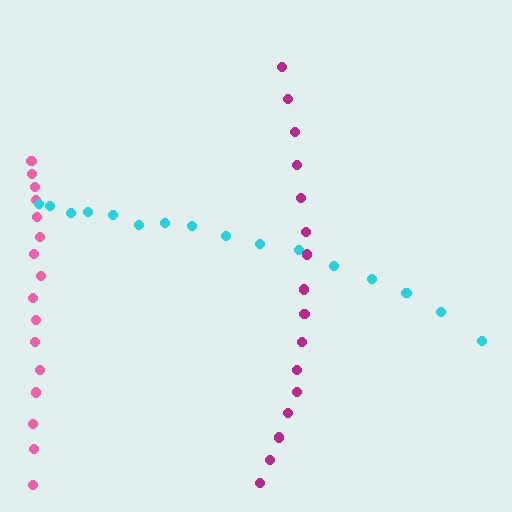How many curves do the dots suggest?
There are 3 distinct paths.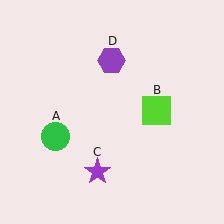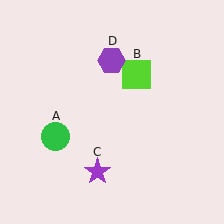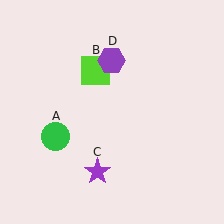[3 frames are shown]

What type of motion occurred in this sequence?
The lime square (object B) rotated counterclockwise around the center of the scene.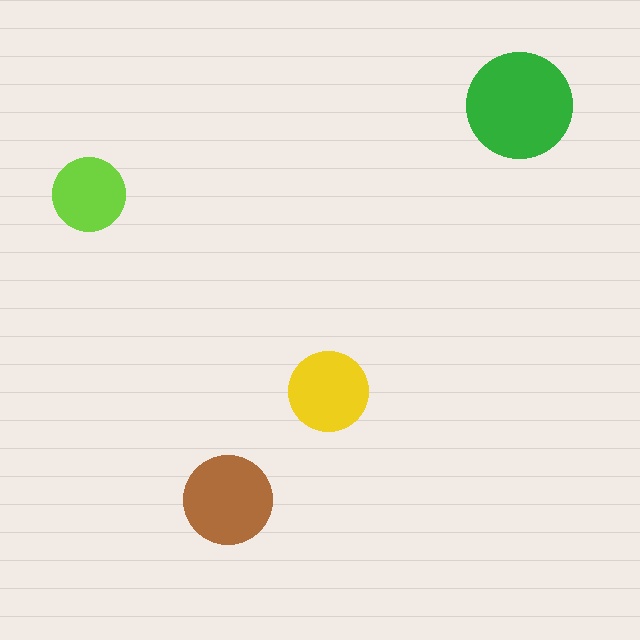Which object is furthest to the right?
The green circle is rightmost.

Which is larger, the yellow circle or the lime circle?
The yellow one.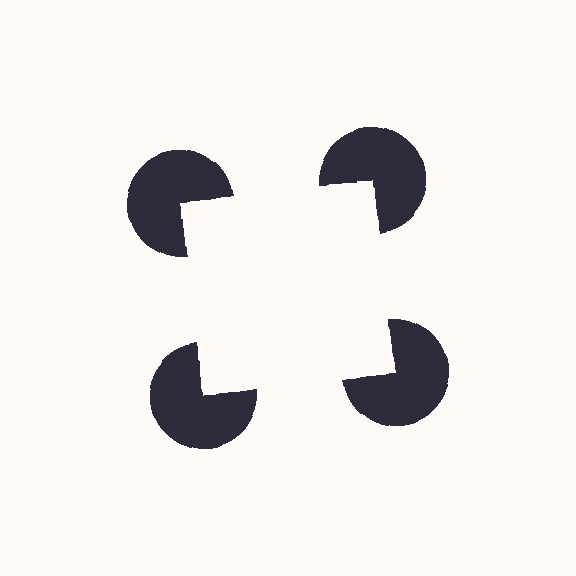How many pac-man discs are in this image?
There are 4 — one at each vertex of the illusory square.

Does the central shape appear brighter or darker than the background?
It typically appears slightly brighter than the background, even though no actual brightness change is drawn.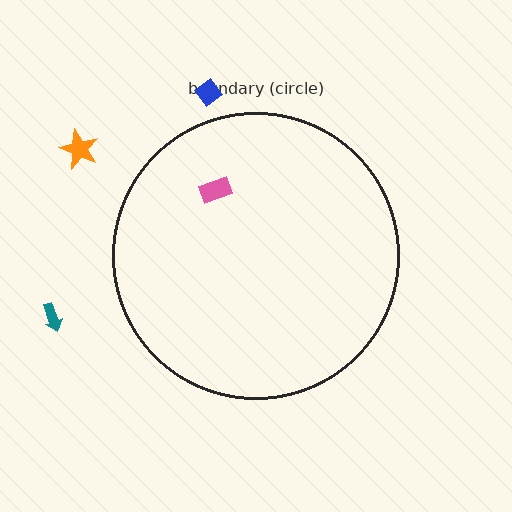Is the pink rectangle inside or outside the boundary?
Inside.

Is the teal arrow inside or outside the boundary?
Outside.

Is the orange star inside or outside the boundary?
Outside.